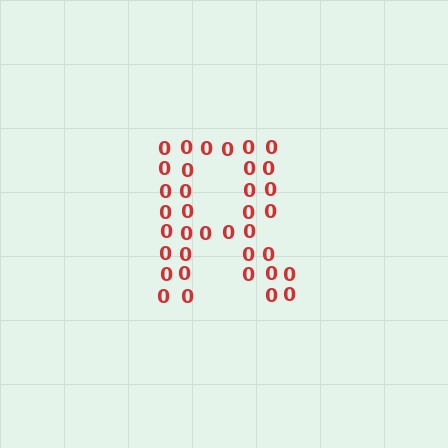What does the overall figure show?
The overall figure shows the letter R.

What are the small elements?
The small elements are digit 0's.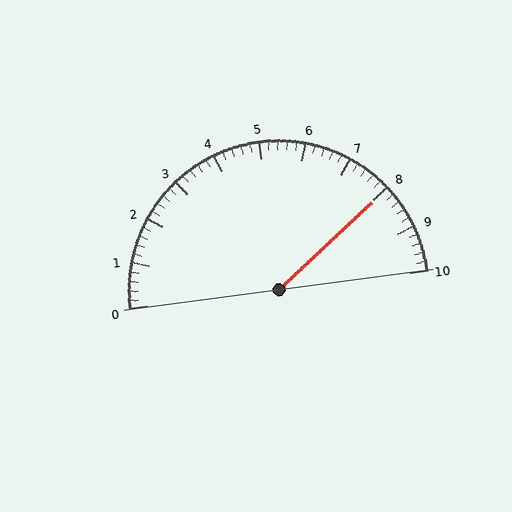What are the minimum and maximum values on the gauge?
The gauge ranges from 0 to 10.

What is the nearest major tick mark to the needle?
The nearest major tick mark is 8.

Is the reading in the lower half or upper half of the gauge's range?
The reading is in the upper half of the range (0 to 10).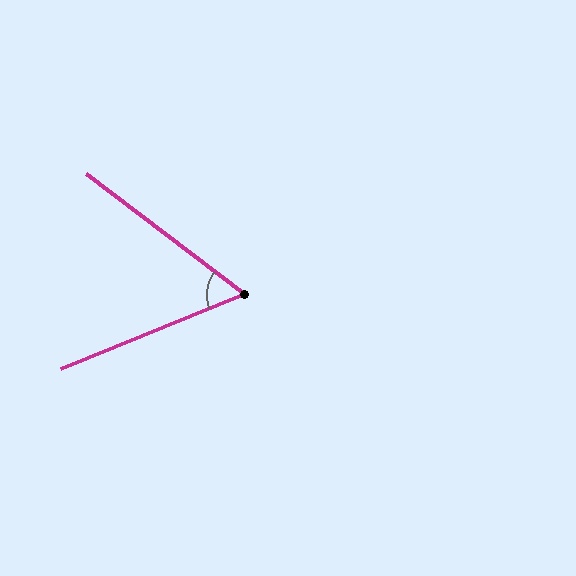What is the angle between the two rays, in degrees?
Approximately 59 degrees.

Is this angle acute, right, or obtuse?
It is acute.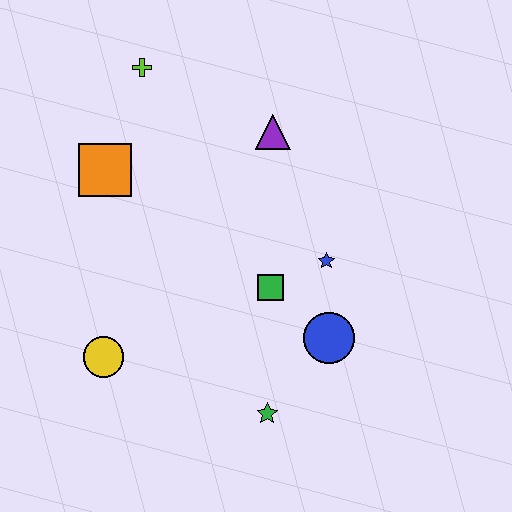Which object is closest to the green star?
The blue circle is closest to the green star.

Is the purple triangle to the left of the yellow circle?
No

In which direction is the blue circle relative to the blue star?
The blue circle is below the blue star.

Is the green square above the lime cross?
No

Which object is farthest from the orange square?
The green star is farthest from the orange square.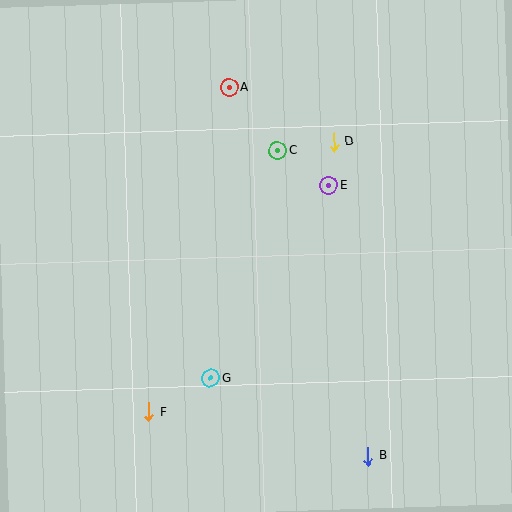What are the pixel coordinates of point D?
Point D is at (334, 142).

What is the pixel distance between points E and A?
The distance between E and A is 139 pixels.